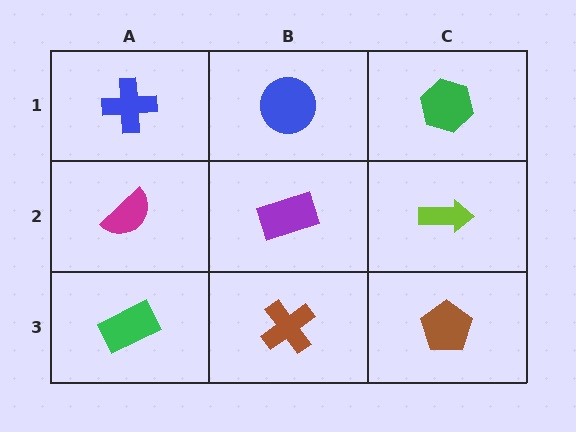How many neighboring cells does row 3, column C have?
2.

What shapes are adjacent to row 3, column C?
A lime arrow (row 2, column C), a brown cross (row 3, column B).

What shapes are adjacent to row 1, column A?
A magenta semicircle (row 2, column A), a blue circle (row 1, column B).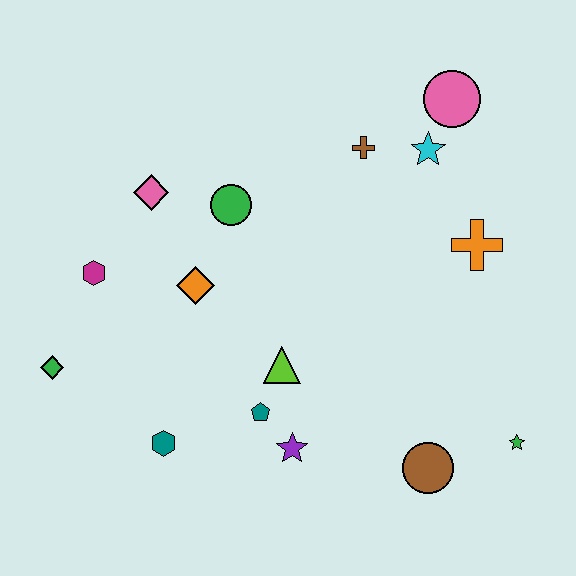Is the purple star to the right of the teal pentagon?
Yes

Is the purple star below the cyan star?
Yes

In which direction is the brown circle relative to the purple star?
The brown circle is to the right of the purple star.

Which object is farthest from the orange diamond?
The green star is farthest from the orange diamond.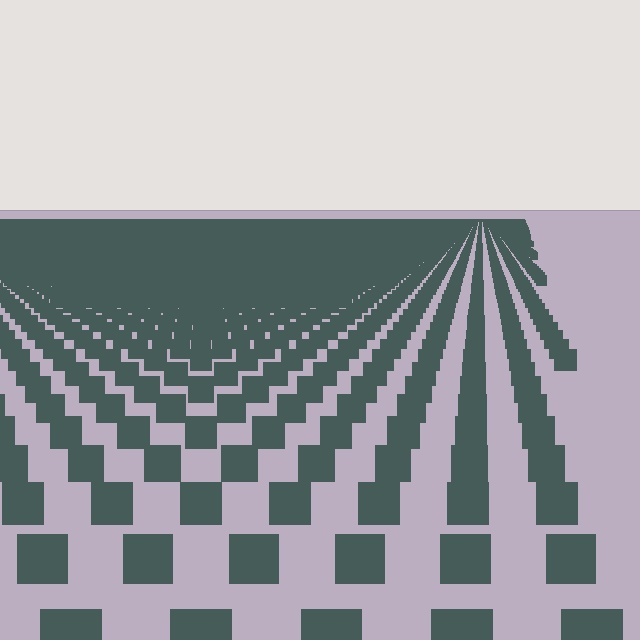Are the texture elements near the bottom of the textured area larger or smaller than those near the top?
Larger. Near the bottom, elements are closer to the viewer and appear at a bigger on-screen size.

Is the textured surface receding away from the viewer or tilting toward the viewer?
The surface is receding away from the viewer. Texture elements get smaller and denser toward the top.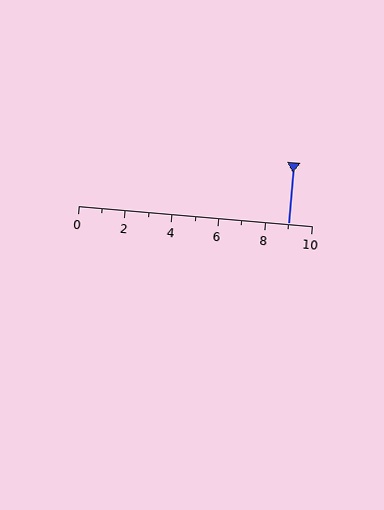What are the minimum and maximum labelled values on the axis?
The axis runs from 0 to 10.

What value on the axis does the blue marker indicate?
The marker indicates approximately 9.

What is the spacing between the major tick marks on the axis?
The major ticks are spaced 2 apart.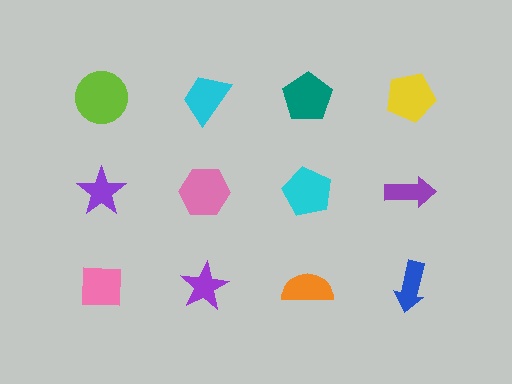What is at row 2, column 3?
A cyan pentagon.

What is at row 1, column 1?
A lime circle.